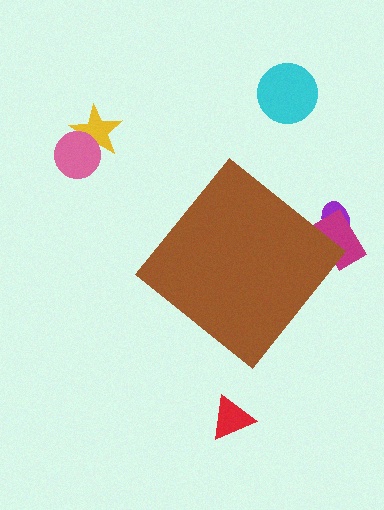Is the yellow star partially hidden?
No, the yellow star is fully visible.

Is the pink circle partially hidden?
No, the pink circle is fully visible.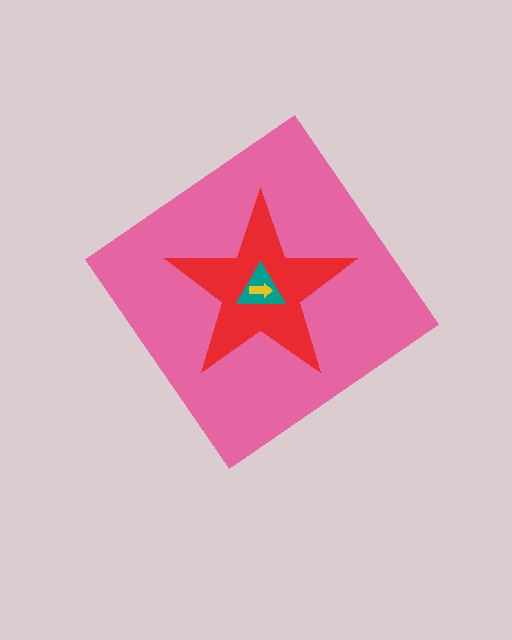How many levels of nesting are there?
4.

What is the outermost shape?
The pink diamond.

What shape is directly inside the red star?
The teal triangle.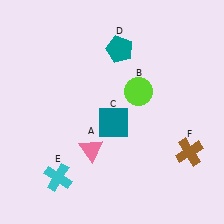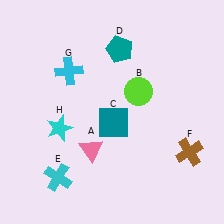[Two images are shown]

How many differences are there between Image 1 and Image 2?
There are 2 differences between the two images.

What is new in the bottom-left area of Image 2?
A cyan star (H) was added in the bottom-left area of Image 2.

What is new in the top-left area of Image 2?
A cyan cross (G) was added in the top-left area of Image 2.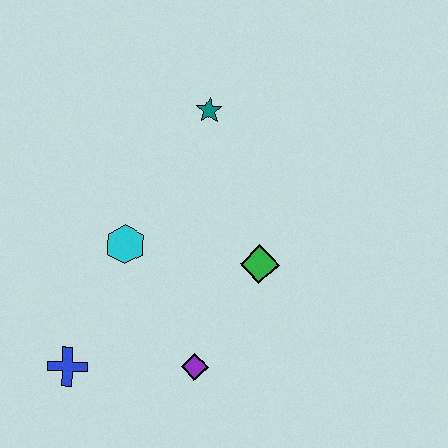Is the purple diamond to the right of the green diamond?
No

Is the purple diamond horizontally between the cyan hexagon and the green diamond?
Yes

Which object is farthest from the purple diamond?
The teal star is farthest from the purple diamond.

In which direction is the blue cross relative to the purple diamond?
The blue cross is to the left of the purple diamond.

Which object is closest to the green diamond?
The purple diamond is closest to the green diamond.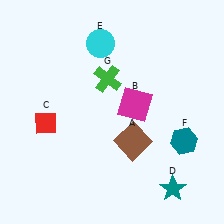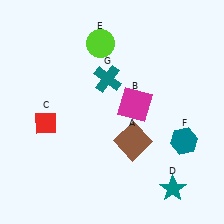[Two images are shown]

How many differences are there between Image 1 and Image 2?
There are 2 differences between the two images.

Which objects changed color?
E changed from cyan to lime. G changed from green to teal.